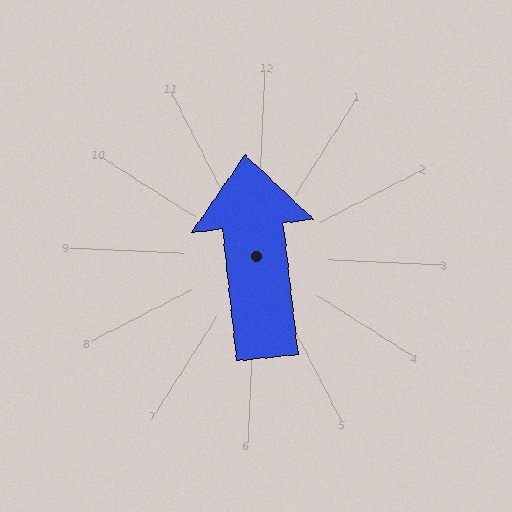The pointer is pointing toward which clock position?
Roughly 12 o'clock.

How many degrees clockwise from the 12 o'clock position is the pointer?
Approximately 351 degrees.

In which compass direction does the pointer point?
North.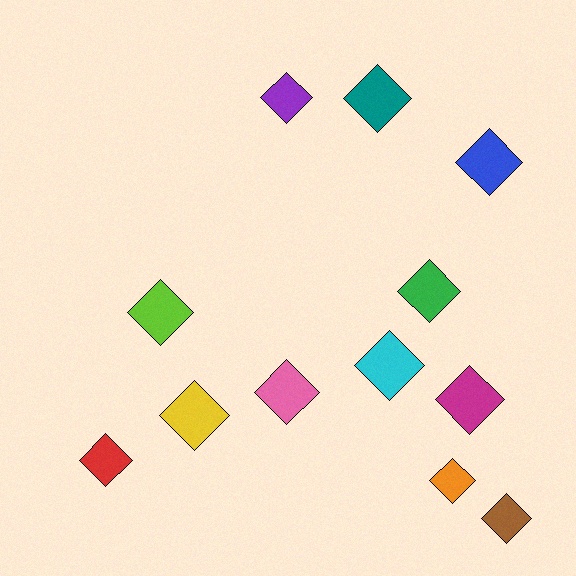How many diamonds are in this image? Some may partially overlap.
There are 12 diamonds.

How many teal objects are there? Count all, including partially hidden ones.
There is 1 teal object.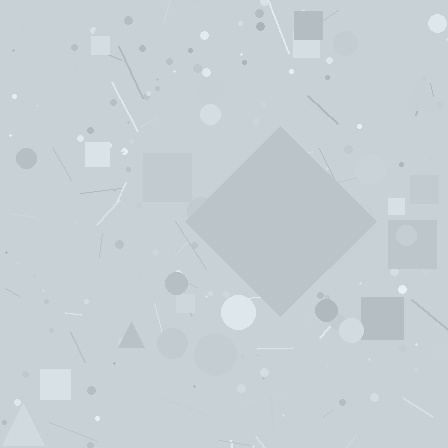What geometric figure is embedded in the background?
A diamond is embedded in the background.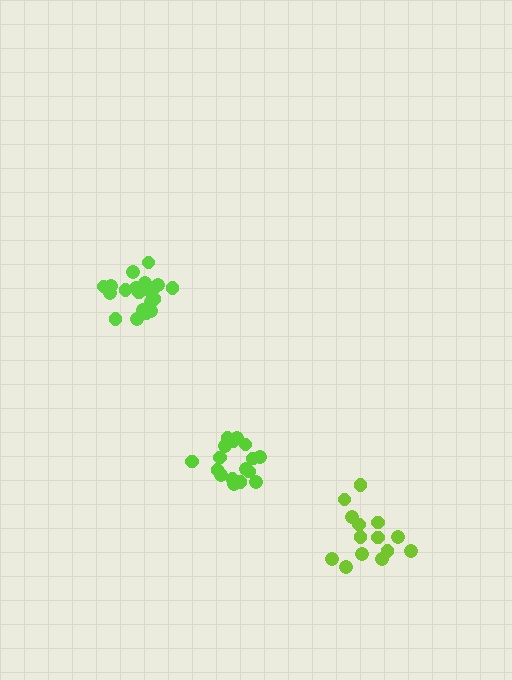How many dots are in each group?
Group 1: 20 dots, Group 2: 14 dots, Group 3: 17 dots (51 total).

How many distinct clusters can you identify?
There are 3 distinct clusters.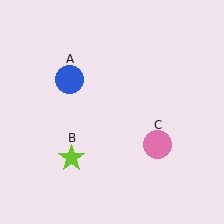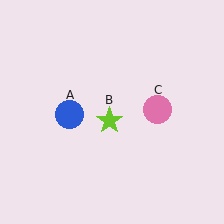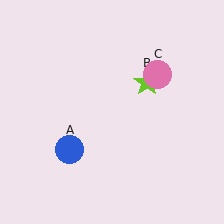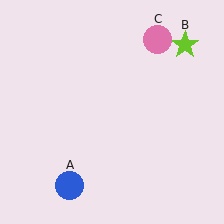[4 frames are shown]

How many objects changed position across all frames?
3 objects changed position: blue circle (object A), lime star (object B), pink circle (object C).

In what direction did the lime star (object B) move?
The lime star (object B) moved up and to the right.